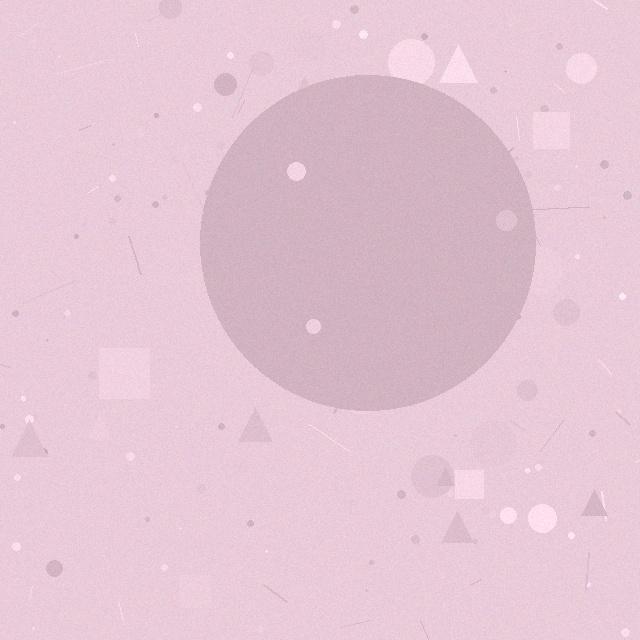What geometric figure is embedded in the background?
A circle is embedded in the background.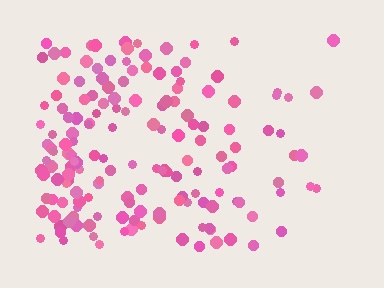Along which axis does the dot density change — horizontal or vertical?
Horizontal.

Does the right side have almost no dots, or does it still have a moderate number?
Still a moderate number, just noticeably fewer than the left.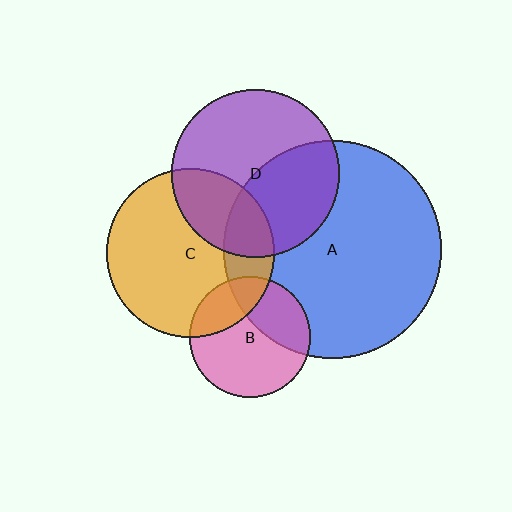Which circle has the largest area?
Circle A (blue).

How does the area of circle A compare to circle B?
Approximately 3.2 times.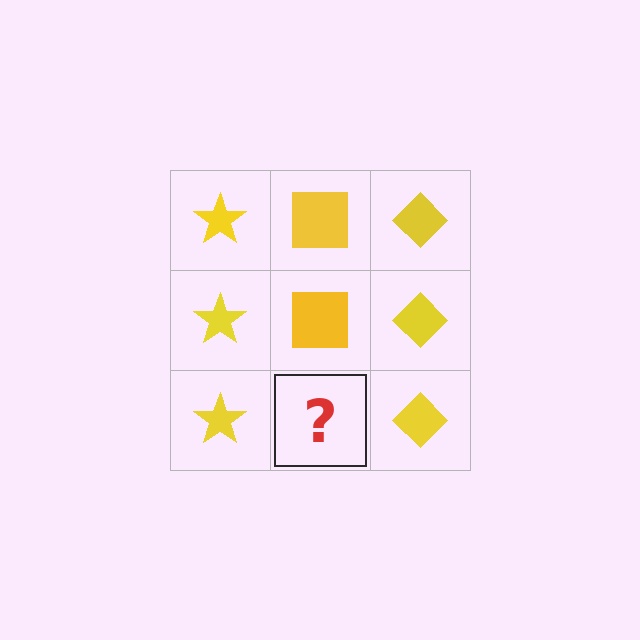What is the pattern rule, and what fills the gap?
The rule is that each column has a consistent shape. The gap should be filled with a yellow square.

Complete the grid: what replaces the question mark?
The question mark should be replaced with a yellow square.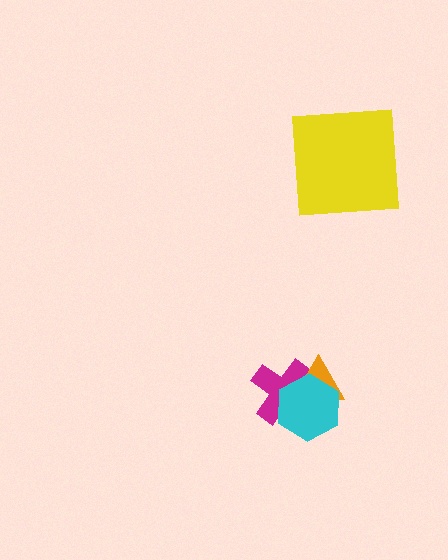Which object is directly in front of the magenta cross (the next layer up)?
The orange triangle is directly in front of the magenta cross.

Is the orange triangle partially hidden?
Yes, it is partially covered by another shape.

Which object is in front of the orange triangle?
The cyan hexagon is in front of the orange triangle.